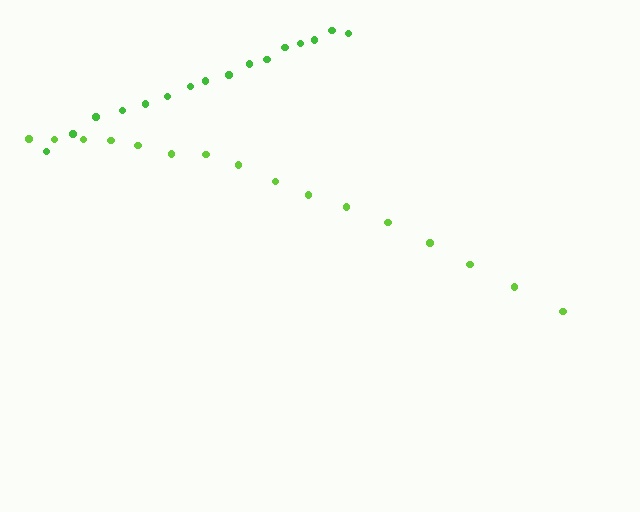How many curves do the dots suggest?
There are 2 distinct paths.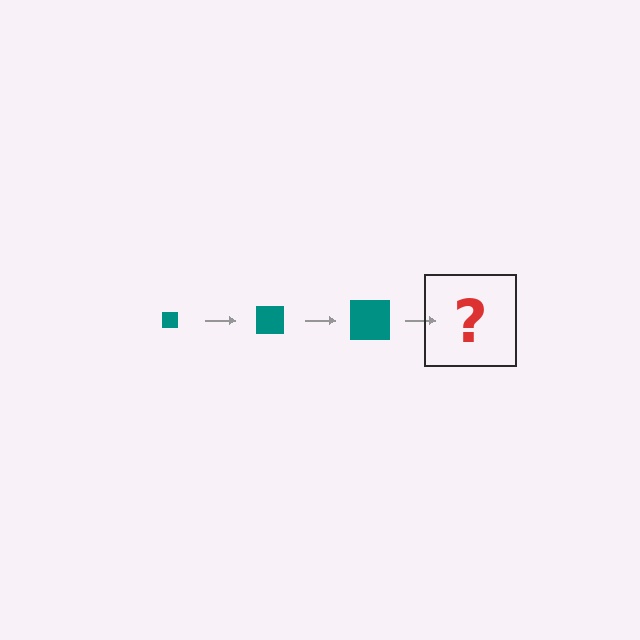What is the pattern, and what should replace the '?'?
The pattern is that the square gets progressively larger each step. The '?' should be a teal square, larger than the previous one.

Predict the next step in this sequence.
The next step is a teal square, larger than the previous one.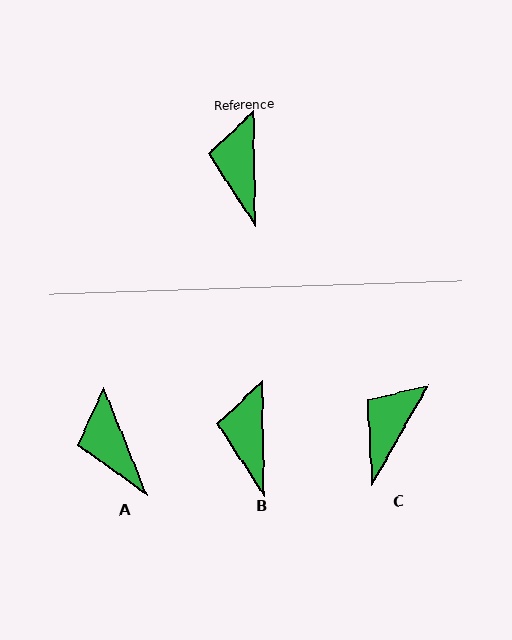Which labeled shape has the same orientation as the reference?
B.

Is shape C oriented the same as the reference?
No, it is off by about 30 degrees.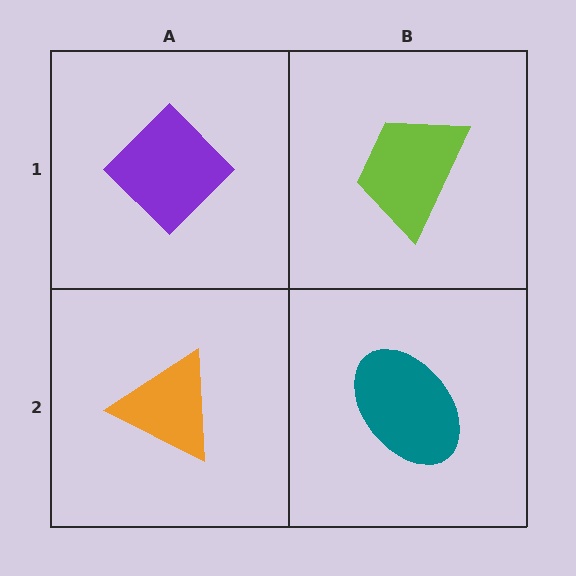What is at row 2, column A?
An orange triangle.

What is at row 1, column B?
A lime trapezoid.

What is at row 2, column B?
A teal ellipse.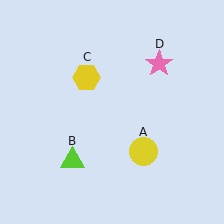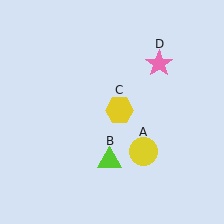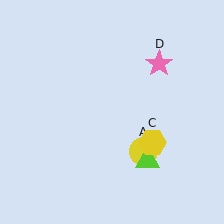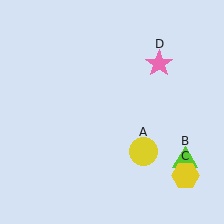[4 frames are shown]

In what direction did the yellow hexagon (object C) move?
The yellow hexagon (object C) moved down and to the right.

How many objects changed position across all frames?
2 objects changed position: lime triangle (object B), yellow hexagon (object C).